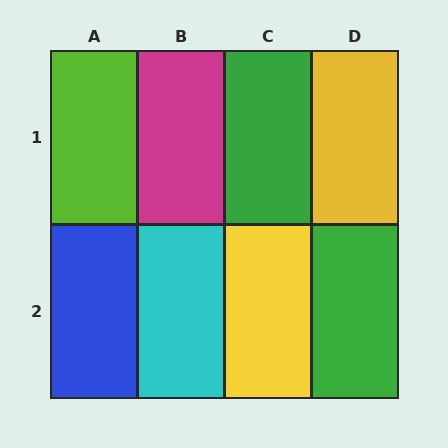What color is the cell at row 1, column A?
Lime.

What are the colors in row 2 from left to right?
Blue, cyan, yellow, green.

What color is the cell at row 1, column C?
Green.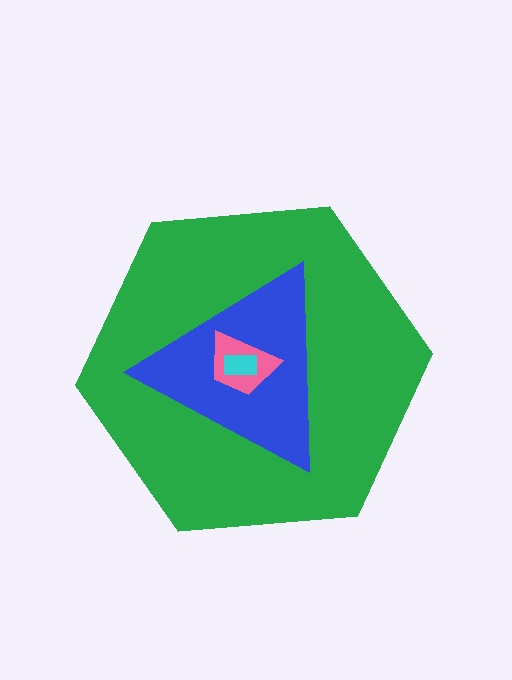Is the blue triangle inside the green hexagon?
Yes.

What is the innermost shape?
The cyan rectangle.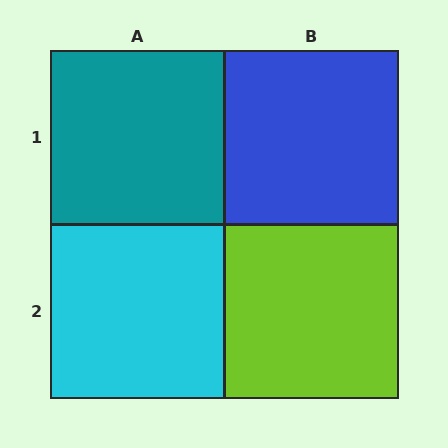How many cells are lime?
1 cell is lime.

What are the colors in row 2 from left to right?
Cyan, lime.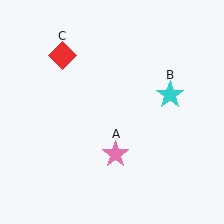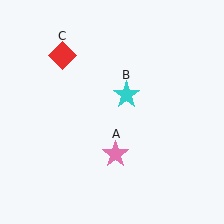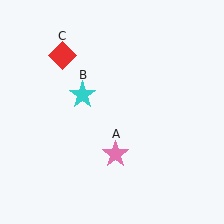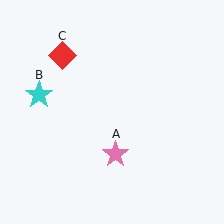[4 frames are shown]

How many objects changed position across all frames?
1 object changed position: cyan star (object B).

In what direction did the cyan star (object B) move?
The cyan star (object B) moved left.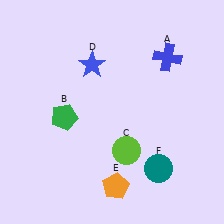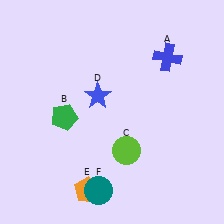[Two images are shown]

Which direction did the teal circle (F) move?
The teal circle (F) moved left.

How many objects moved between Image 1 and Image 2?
3 objects moved between the two images.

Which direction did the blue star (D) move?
The blue star (D) moved down.